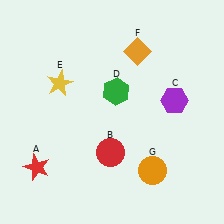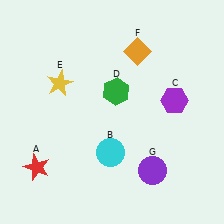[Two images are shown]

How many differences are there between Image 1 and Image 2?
There are 2 differences between the two images.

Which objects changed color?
B changed from red to cyan. G changed from orange to purple.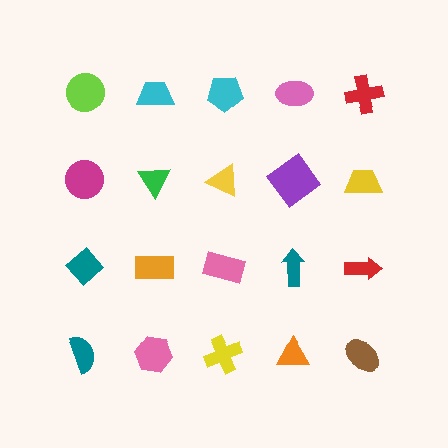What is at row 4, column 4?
An orange triangle.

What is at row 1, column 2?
A cyan trapezoid.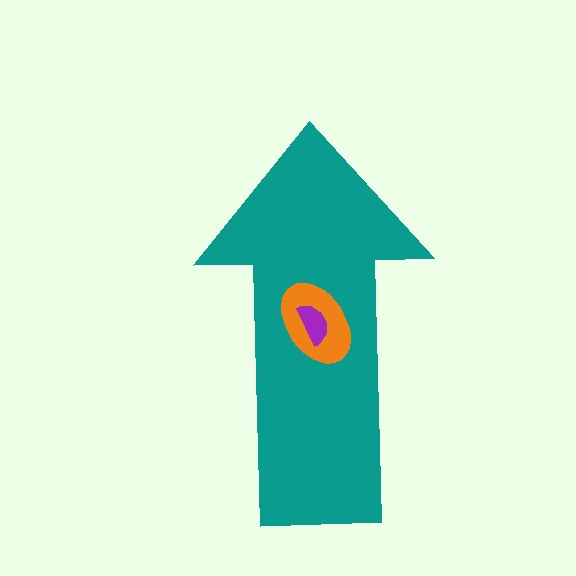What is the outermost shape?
The teal arrow.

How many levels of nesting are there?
3.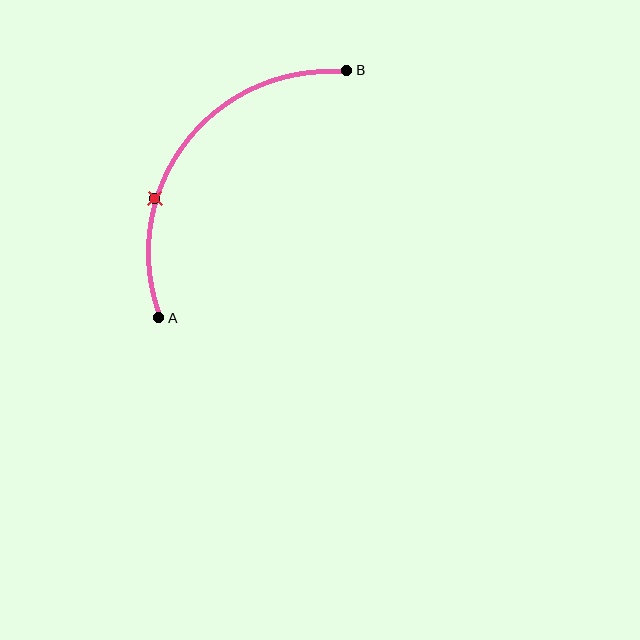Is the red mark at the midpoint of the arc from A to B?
No. The red mark lies on the arc but is closer to endpoint A. The arc midpoint would be at the point on the curve equidistant along the arc from both A and B.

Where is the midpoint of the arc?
The arc midpoint is the point on the curve farthest from the straight line joining A and B. It sits above and to the left of that line.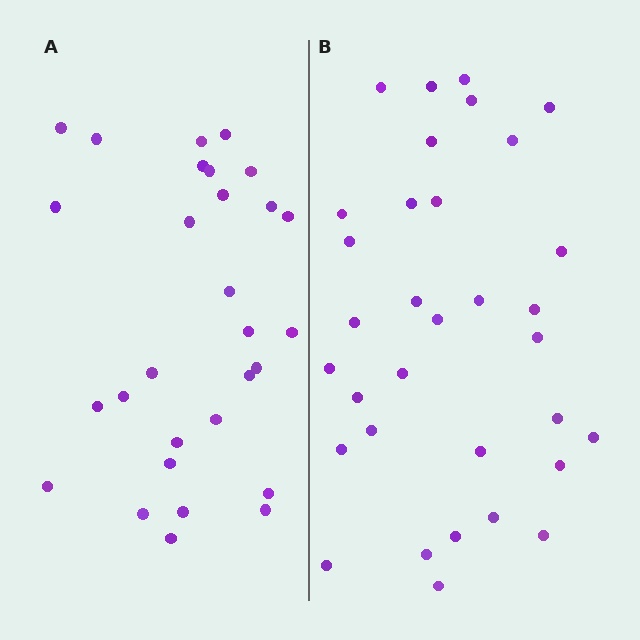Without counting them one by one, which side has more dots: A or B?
Region B (the right region) has more dots.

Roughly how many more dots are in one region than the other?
Region B has about 4 more dots than region A.